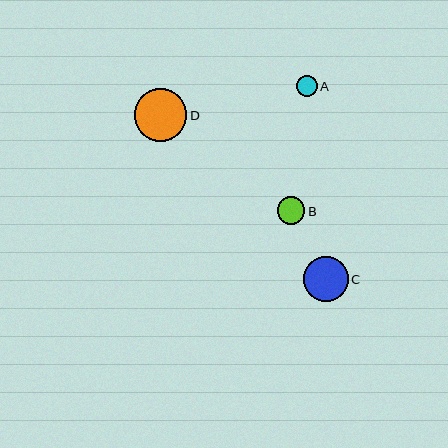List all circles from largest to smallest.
From largest to smallest: D, C, B, A.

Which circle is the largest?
Circle D is the largest with a size of approximately 53 pixels.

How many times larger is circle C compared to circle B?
Circle C is approximately 1.6 times the size of circle B.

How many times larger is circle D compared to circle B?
Circle D is approximately 1.9 times the size of circle B.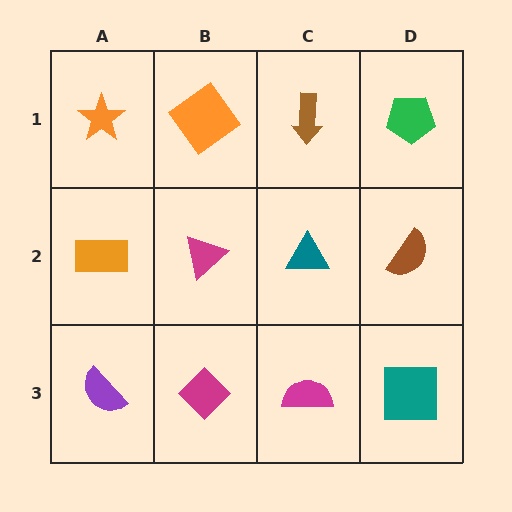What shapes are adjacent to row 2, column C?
A brown arrow (row 1, column C), a magenta semicircle (row 3, column C), a magenta triangle (row 2, column B), a brown semicircle (row 2, column D).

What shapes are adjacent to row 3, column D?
A brown semicircle (row 2, column D), a magenta semicircle (row 3, column C).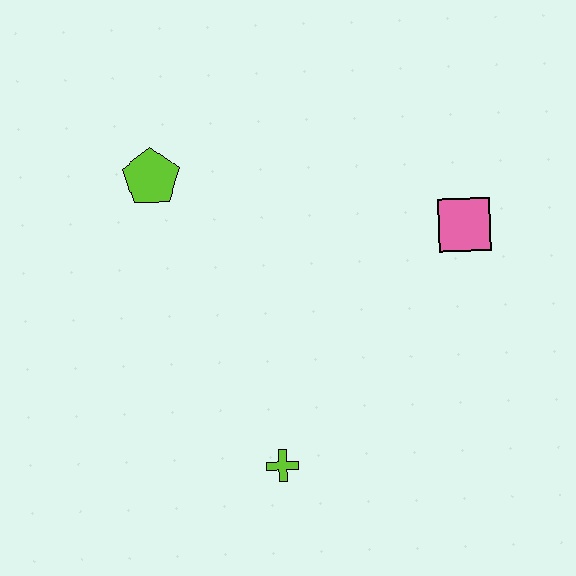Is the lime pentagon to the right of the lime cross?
No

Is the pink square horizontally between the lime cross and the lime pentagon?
No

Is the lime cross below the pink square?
Yes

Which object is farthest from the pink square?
The lime pentagon is farthest from the pink square.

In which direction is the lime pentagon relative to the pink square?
The lime pentagon is to the left of the pink square.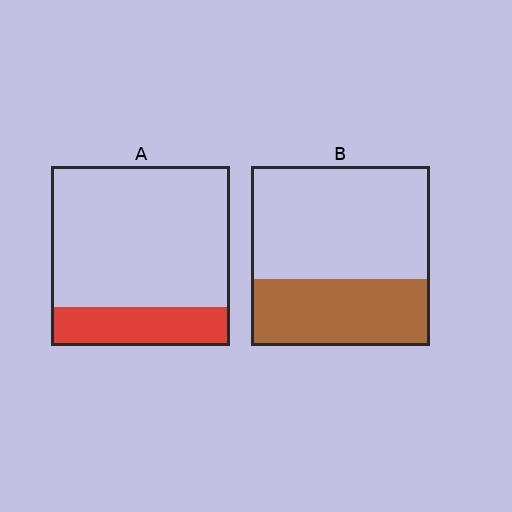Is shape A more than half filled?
No.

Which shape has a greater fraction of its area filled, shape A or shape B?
Shape B.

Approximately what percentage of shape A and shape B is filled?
A is approximately 20% and B is approximately 35%.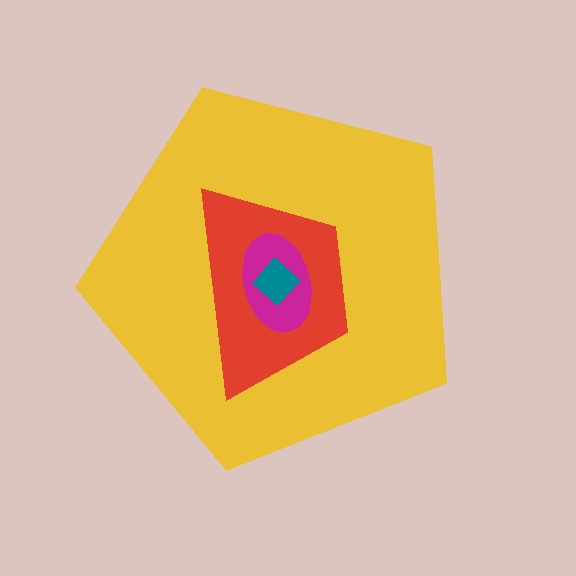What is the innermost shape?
The teal diamond.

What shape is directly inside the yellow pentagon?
The red trapezoid.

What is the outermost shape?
The yellow pentagon.